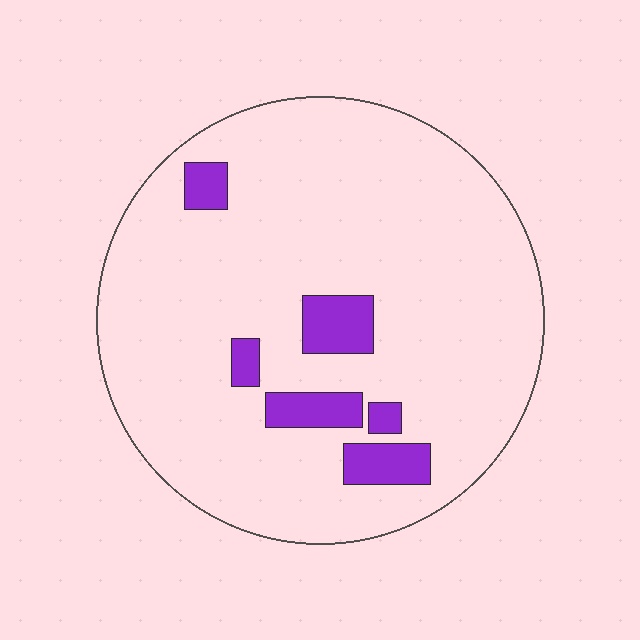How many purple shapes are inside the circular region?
6.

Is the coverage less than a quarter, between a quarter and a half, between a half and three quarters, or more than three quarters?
Less than a quarter.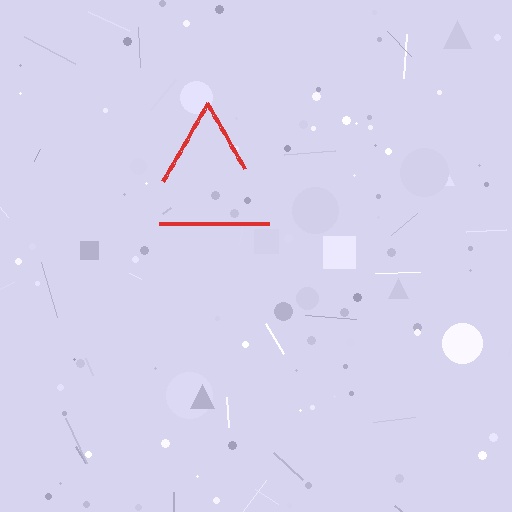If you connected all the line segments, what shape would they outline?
They would outline a triangle.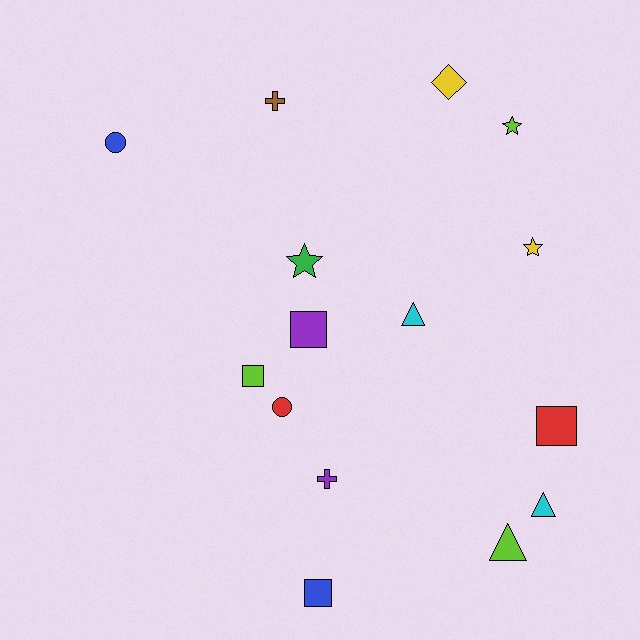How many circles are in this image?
There are 2 circles.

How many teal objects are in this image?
There are no teal objects.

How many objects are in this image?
There are 15 objects.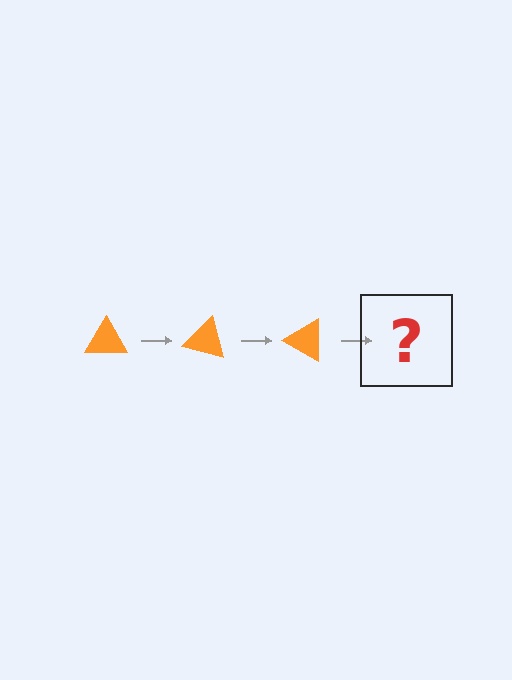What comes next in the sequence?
The next element should be an orange triangle rotated 45 degrees.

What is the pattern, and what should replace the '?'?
The pattern is that the triangle rotates 15 degrees each step. The '?' should be an orange triangle rotated 45 degrees.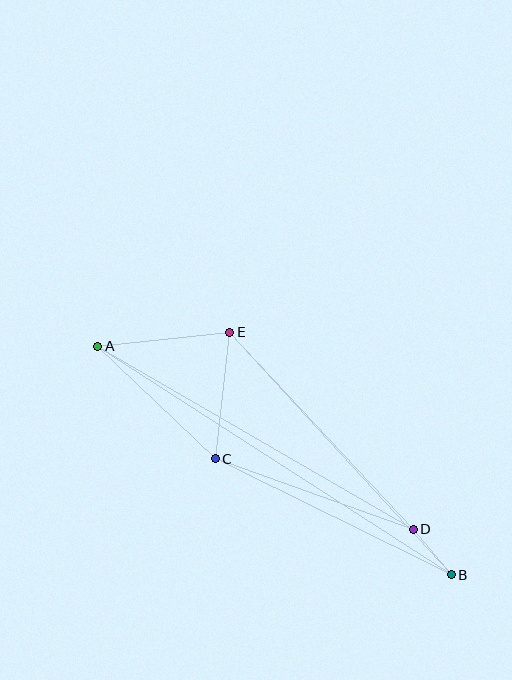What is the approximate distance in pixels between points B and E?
The distance between B and E is approximately 329 pixels.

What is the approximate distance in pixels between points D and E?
The distance between D and E is approximately 269 pixels.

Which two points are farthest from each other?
Points A and B are farthest from each other.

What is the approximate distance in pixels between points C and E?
The distance between C and E is approximately 128 pixels.